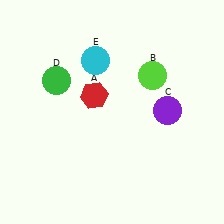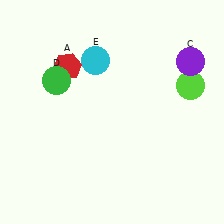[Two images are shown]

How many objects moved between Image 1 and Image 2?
3 objects moved between the two images.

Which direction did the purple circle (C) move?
The purple circle (C) moved up.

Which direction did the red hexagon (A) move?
The red hexagon (A) moved up.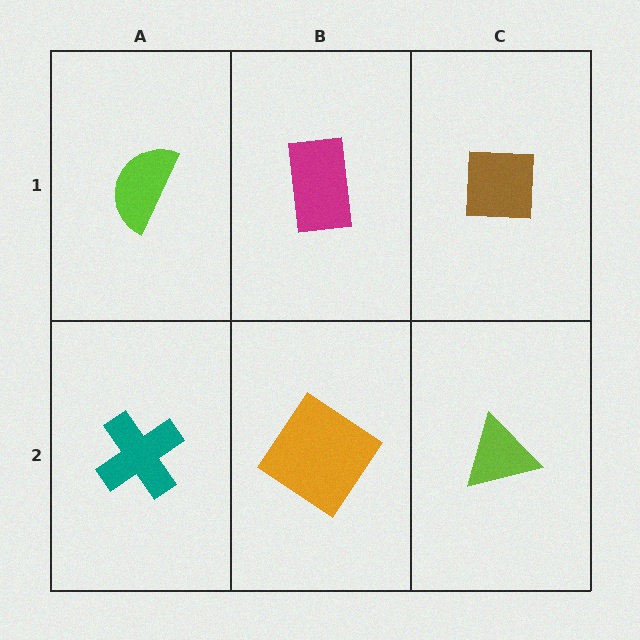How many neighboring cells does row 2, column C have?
2.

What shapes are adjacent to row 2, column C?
A brown square (row 1, column C), an orange diamond (row 2, column B).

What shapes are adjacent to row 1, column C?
A lime triangle (row 2, column C), a magenta rectangle (row 1, column B).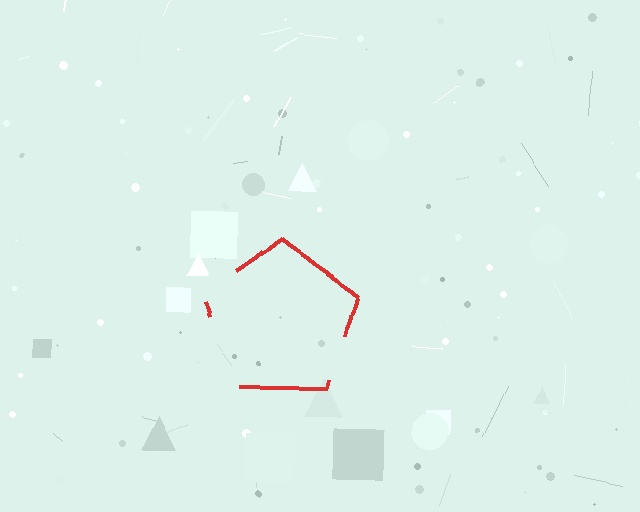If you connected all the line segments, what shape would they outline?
They would outline a pentagon.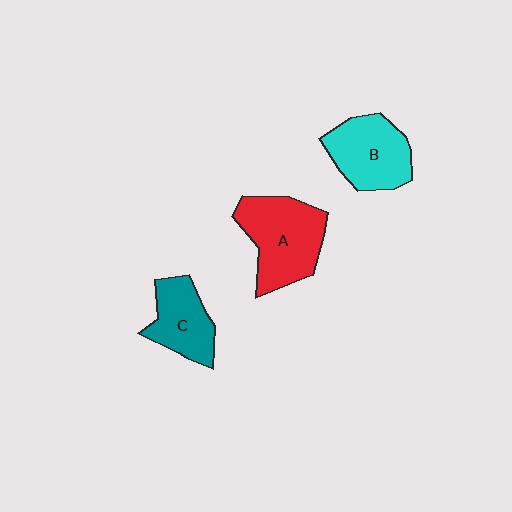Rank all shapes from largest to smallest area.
From largest to smallest: A (red), B (cyan), C (teal).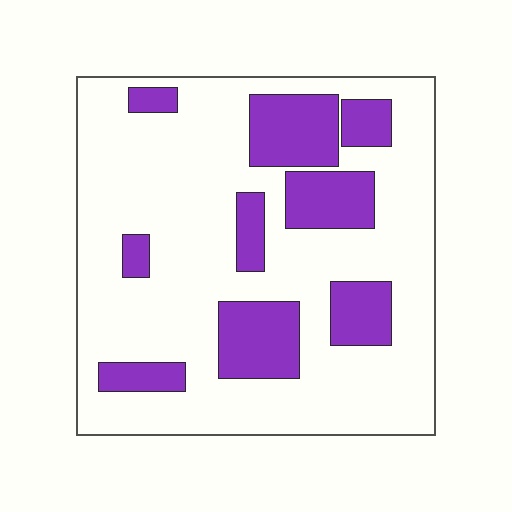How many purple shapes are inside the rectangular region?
9.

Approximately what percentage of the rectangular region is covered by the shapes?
Approximately 25%.